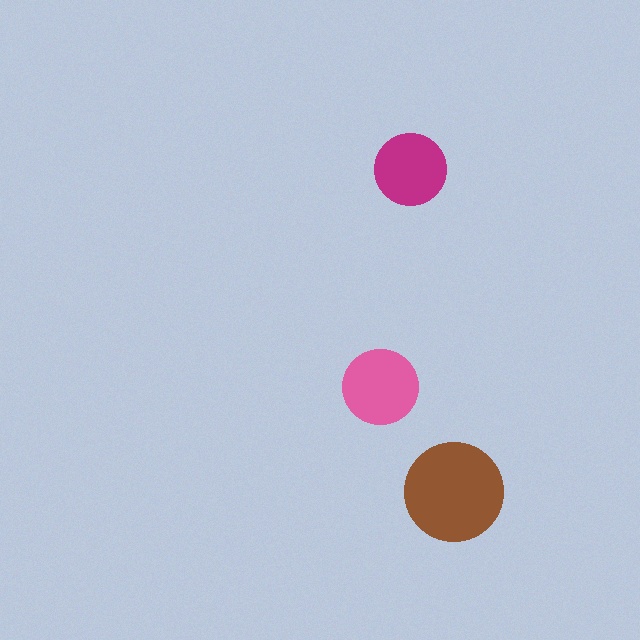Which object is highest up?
The magenta circle is topmost.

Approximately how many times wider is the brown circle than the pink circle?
About 1.5 times wider.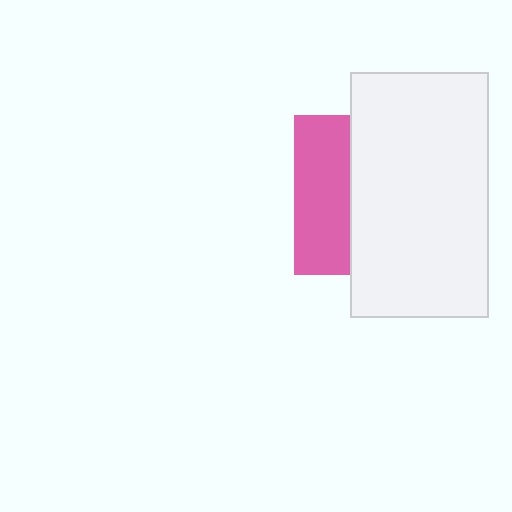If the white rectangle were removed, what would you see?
You would see the complete pink square.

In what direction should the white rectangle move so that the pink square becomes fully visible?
The white rectangle should move right. That is the shortest direction to clear the overlap and leave the pink square fully visible.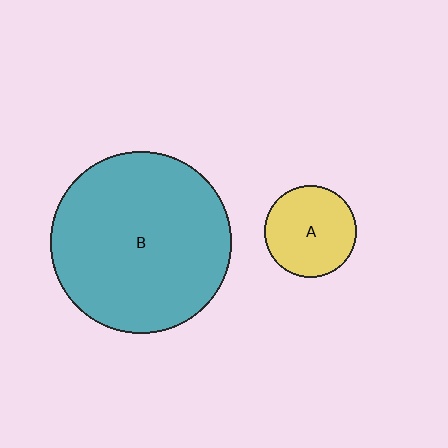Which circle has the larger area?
Circle B (teal).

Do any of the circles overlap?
No, none of the circles overlap.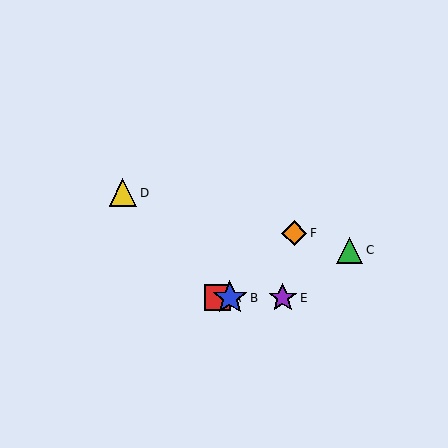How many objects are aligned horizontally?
3 objects (A, B, E) are aligned horizontally.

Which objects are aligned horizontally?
Objects A, B, E are aligned horizontally.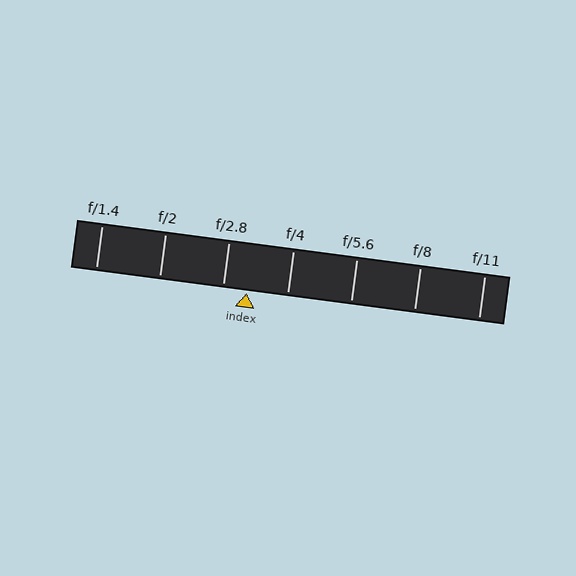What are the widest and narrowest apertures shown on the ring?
The widest aperture shown is f/1.4 and the narrowest is f/11.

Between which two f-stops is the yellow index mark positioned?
The index mark is between f/2.8 and f/4.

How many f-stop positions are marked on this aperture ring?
There are 7 f-stop positions marked.